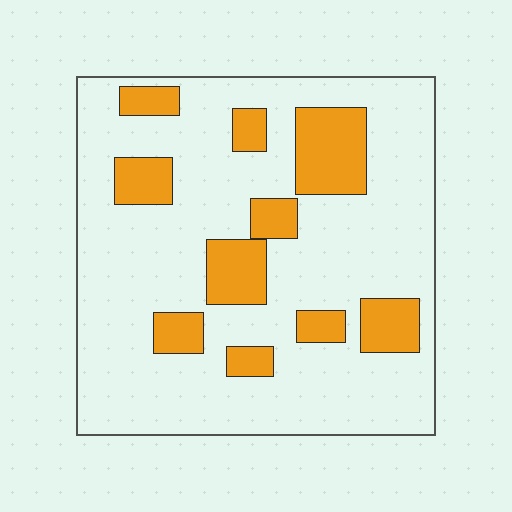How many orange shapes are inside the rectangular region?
10.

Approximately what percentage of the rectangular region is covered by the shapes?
Approximately 20%.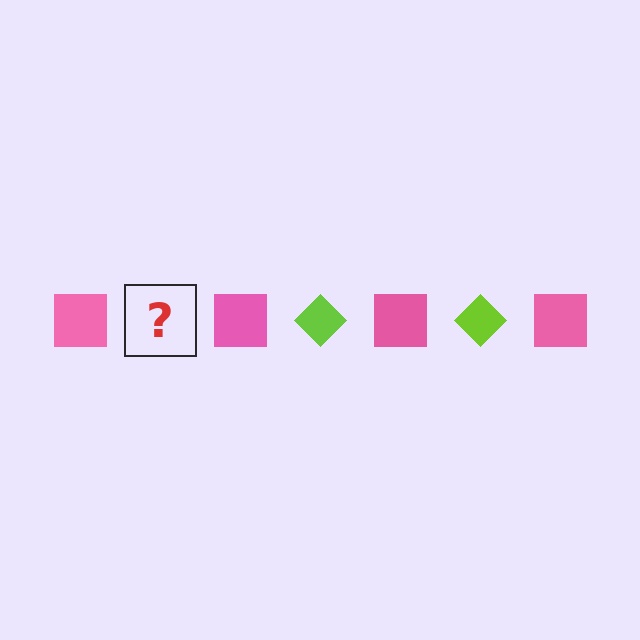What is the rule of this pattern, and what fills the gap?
The rule is that the pattern alternates between pink square and lime diamond. The gap should be filled with a lime diamond.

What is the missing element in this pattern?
The missing element is a lime diamond.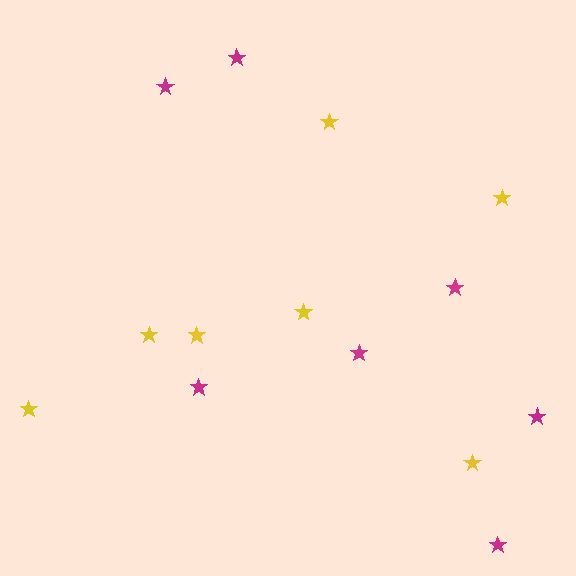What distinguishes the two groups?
There are 2 groups: one group of yellow stars (7) and one group of magenta stars (7).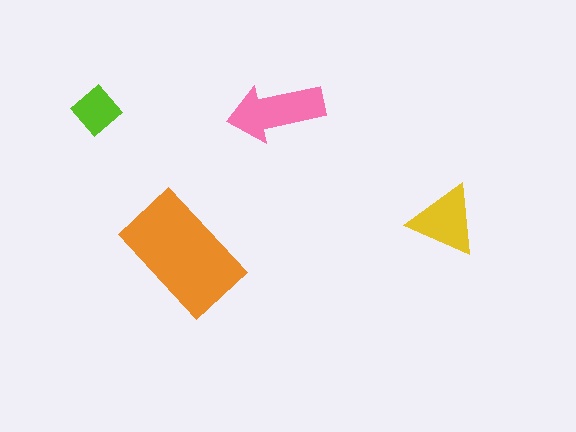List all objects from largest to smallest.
The orange rectangle, the pink arrow, the yellow triangle, the lime diamond.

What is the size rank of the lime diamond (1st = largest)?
4th.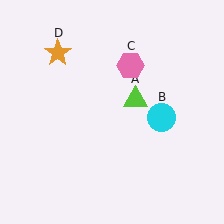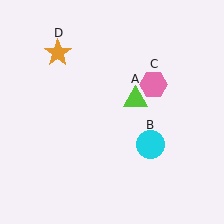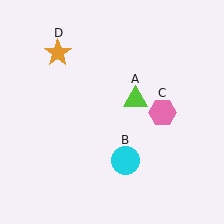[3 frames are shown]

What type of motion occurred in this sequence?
The cyan circle (object B), pink hexagon (object C) rotated clockwise around the center of the scene.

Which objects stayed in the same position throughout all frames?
Lime triangle (object A) and orange star (object D) remained stationary.